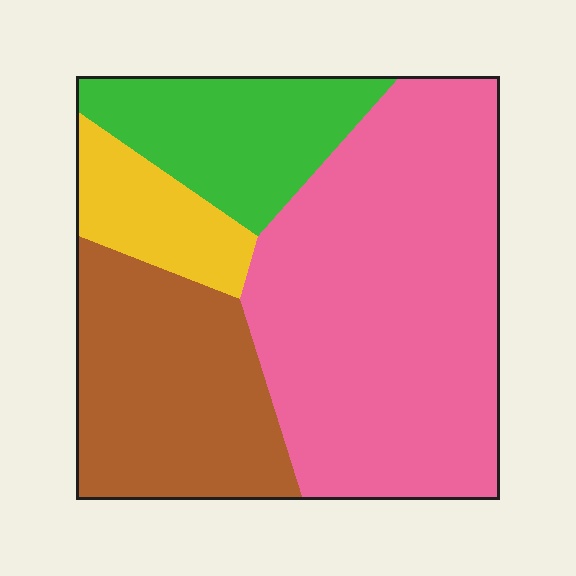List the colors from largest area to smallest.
From largest to smallest: pink, brown, green, yellow.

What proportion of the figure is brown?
Brown covers 25% of the figure.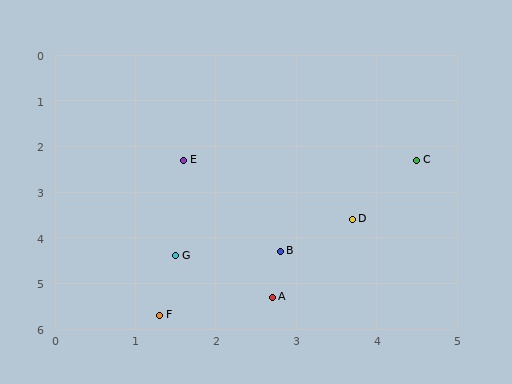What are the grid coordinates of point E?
Point E is at approximately (1.6, 2.3).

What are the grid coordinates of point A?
Point A is at approximately (2.7, 5.3).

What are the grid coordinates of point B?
Point B is at approximately (2.8, 4.3).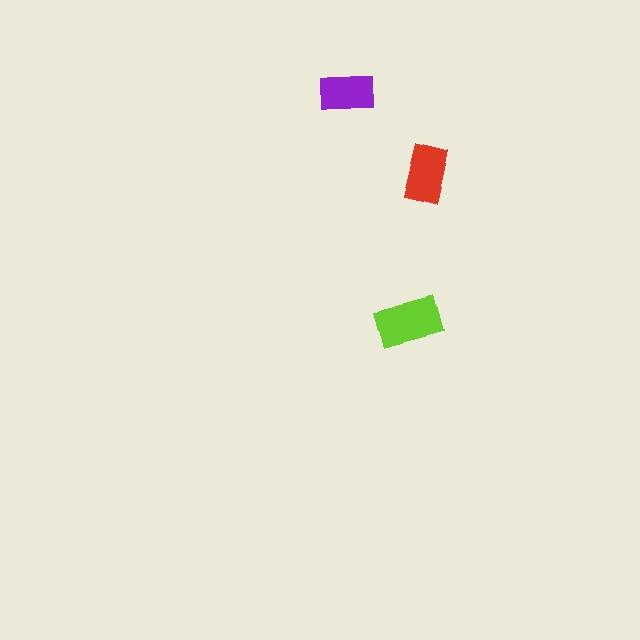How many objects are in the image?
There are 3 objects in the image.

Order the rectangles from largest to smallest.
the lime one, the red one, the purple one.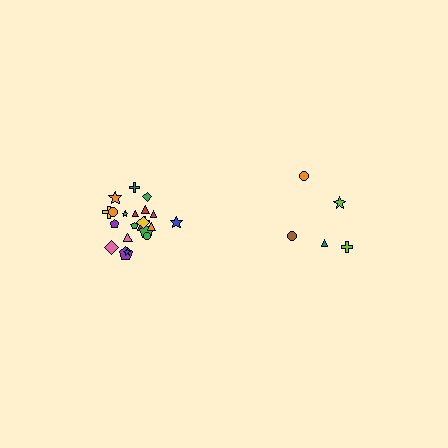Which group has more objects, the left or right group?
The left group.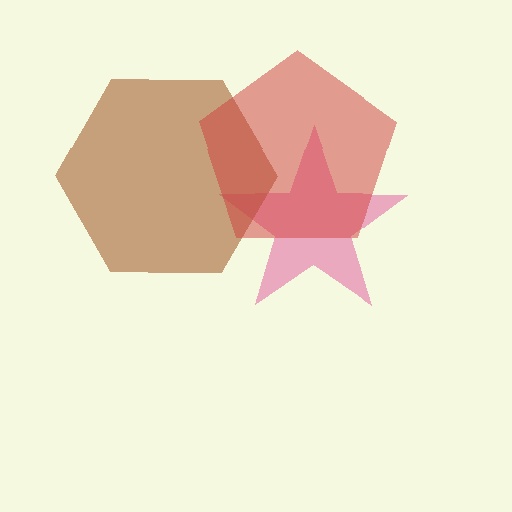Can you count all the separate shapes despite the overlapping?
Yes, there are 3 separate shapes.